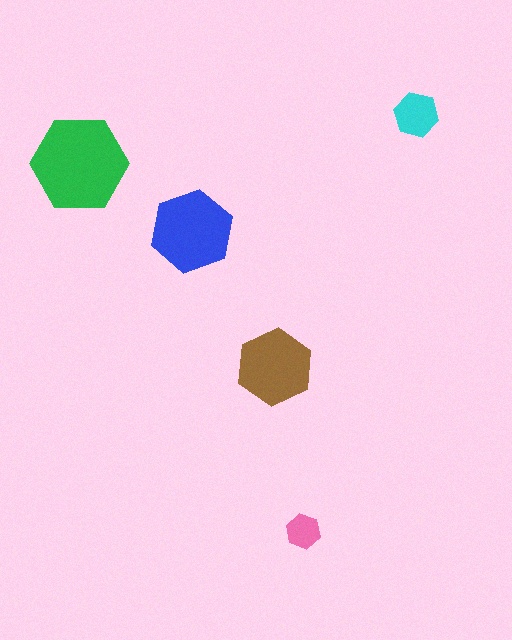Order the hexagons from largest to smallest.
the green one, the blue one, the brown one, the cyan one, the pink one.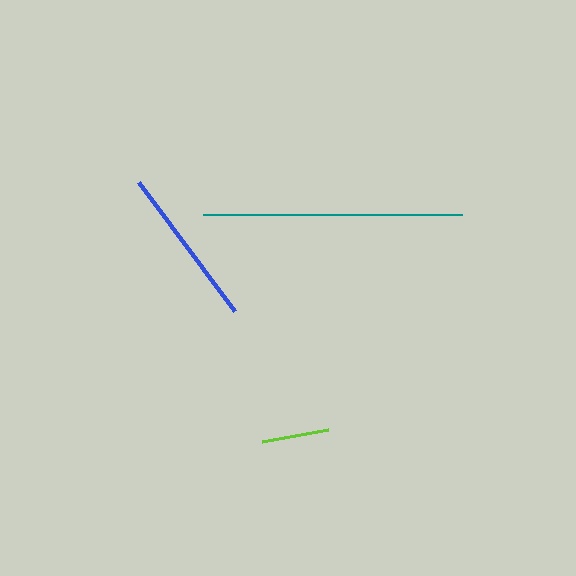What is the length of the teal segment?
The teal segment is approximately 259 pixels long.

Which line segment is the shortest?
The lime line is the shortest at approximately 67 pixels.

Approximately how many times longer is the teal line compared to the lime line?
The teal line is approximately 3.8 times the length of the lime line.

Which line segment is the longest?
The teal line is the longest at approximately 259 pixels.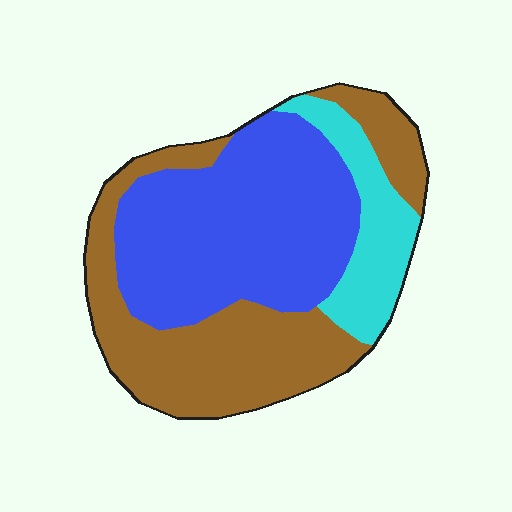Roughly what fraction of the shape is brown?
Brown takes up between a quarter and a half of the shape.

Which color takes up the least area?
Cyan, at roughly 15%.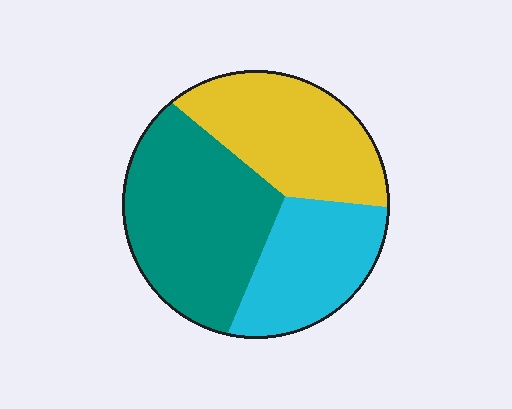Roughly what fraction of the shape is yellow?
Yellow takes up between a sixth and a third of the shape.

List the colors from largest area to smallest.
From largest to smallest: teal, yellow, cyan.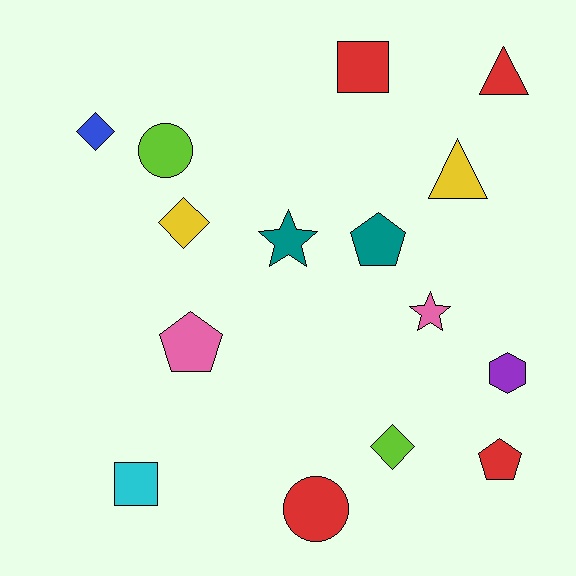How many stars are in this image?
There are 2 stars.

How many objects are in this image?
There are 15 objects.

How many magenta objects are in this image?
There are no magenta objects.